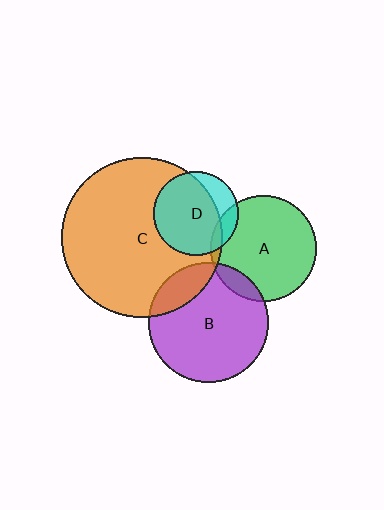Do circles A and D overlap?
Yes.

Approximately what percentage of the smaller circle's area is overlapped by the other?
Approximately 15%.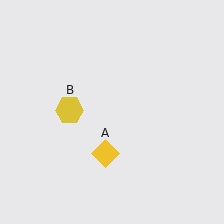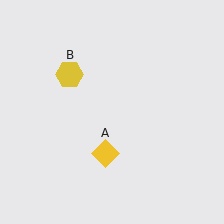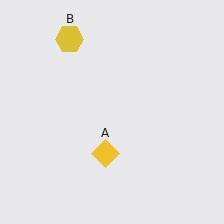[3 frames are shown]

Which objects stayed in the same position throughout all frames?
Yellow diamond (object A) remained stationary.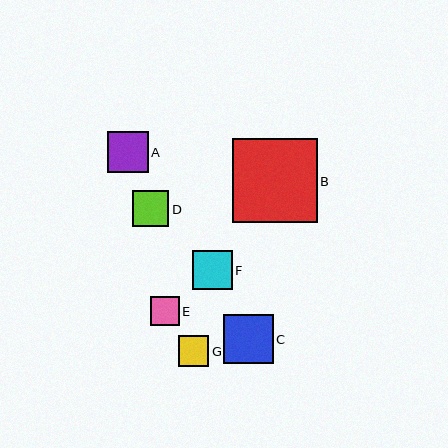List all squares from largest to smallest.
From largest to smallest: B, C, A, F, D, G, E.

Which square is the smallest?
Square E is the smallest with a size of approximately 29 pixels.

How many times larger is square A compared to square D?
Square A is approximately 1.1 times the size of square D.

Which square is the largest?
Square B is the largest with a size of approximately 85 pixels.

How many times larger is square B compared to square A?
Square B is approximately 2.1 times the size of square A.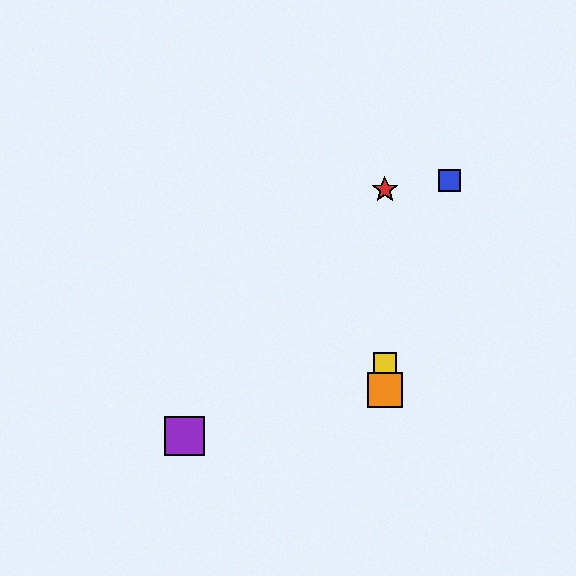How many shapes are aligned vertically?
4 shapes (the red star, the green square, the yellow square, the orange square) are aligned vertically.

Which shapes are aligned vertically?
The red star, the green square, the yellow square, the orange square are aligned vertically.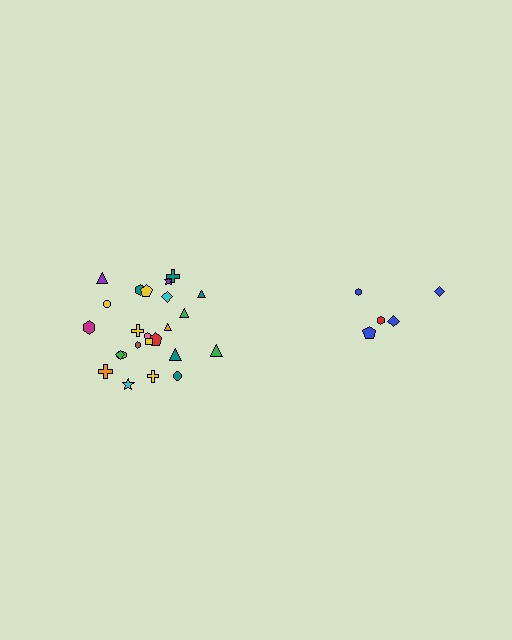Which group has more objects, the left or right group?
The left group.